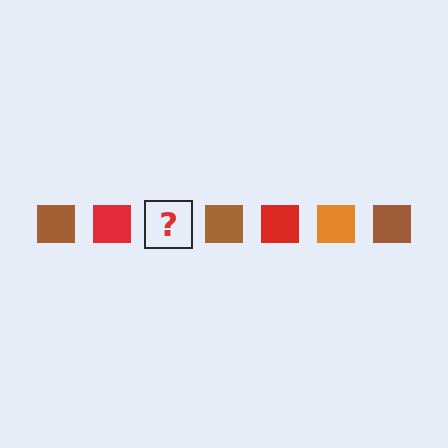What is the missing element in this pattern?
The missing element is an orange square.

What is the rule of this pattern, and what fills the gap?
The rule is that the pattern cycles through brown, red, orange squares. The gap should be filled with an orange square.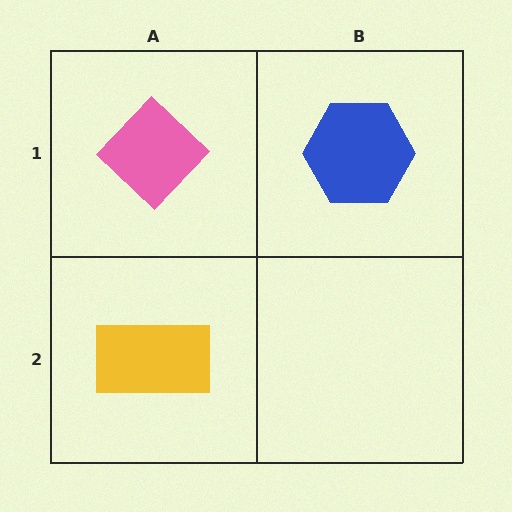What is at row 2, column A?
A yellow rectangle.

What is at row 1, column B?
A blue hexagon.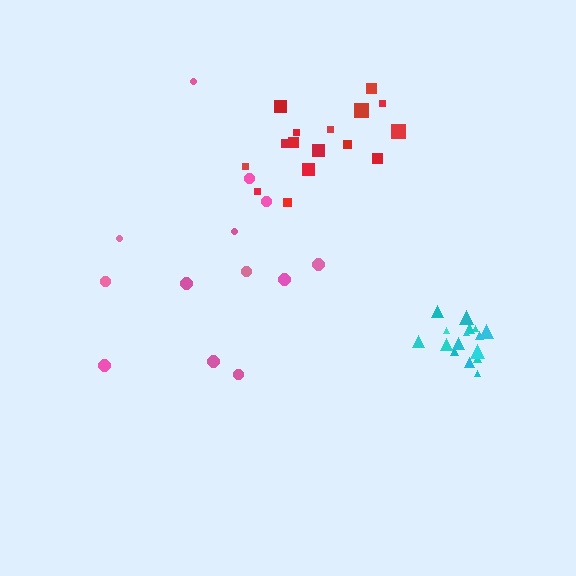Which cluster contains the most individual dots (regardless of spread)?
Red (16).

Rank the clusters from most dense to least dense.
cyan, red, pink.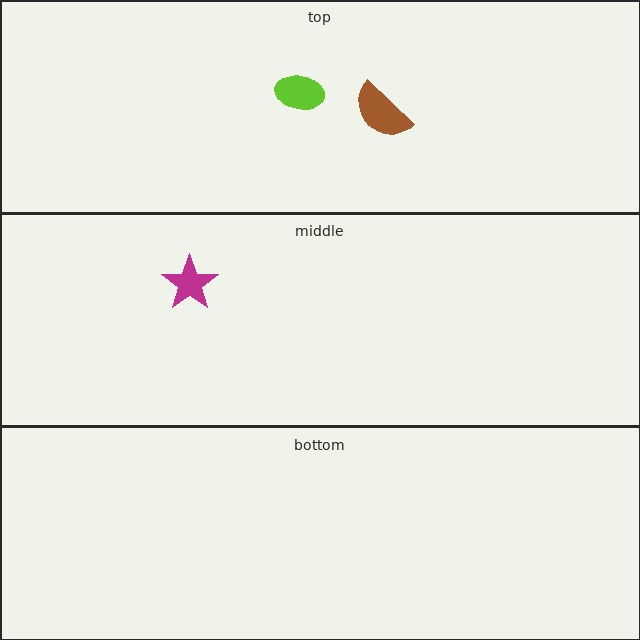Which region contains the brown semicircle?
The top region.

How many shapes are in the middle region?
1.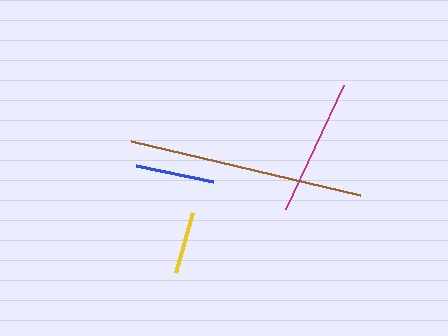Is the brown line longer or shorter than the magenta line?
The brown line is longer than the magenta line.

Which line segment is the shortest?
The yellow line is the shortest at approximately 62 pixels.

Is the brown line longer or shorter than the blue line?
The brown line is longer than the blue line.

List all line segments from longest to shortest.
From longest to shortest: brown, magenta, blue, yellow.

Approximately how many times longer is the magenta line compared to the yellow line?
The magenta line is approximately 2.2 times the length of the yellow line.